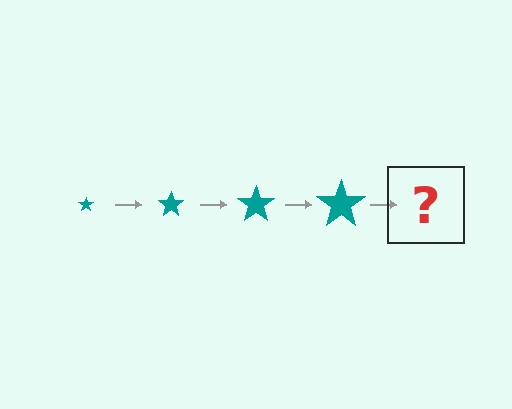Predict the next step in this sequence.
The next step is a teal star, larger than the previous one.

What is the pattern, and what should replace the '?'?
The pattern is that the star gets progressively larger each step. The '?' should be a teal star, larger than the previous one.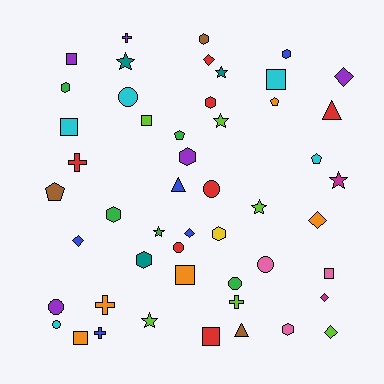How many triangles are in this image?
There are 3 triangles.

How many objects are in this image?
There are 50 objects.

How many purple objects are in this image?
There are 5 purple objects.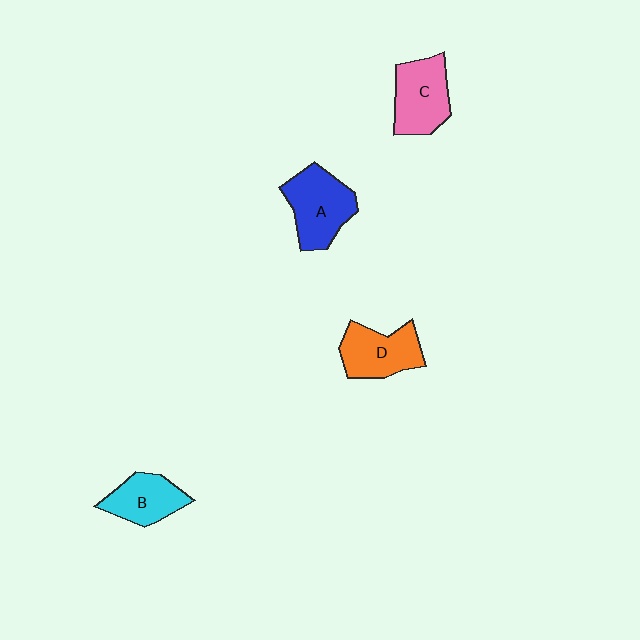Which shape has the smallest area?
Shape B (cyan).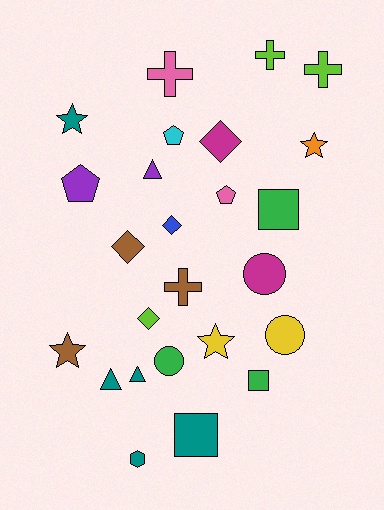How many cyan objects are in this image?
There is 1 cyan object.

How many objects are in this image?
There are 25 objects.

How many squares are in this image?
There are 3 squares.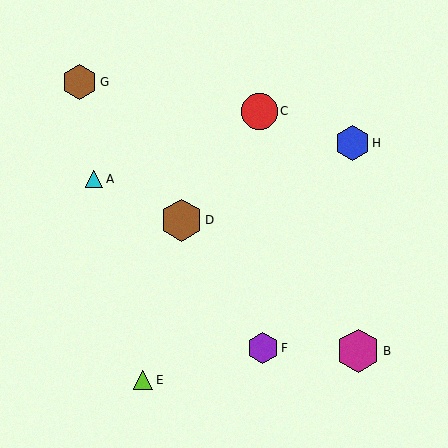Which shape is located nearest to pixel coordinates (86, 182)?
The cyan triangle (labeled A) at (94, 179) is nearest to that location.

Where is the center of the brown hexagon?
The center of the brown hexagon is at (79, 82).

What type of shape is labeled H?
Shape H is a blue hexagon.